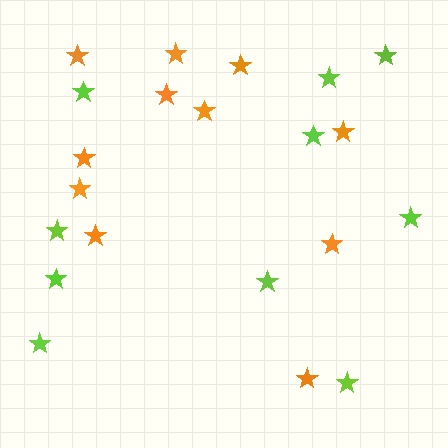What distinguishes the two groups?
There are 2 groups: one group of orange stars (11) and one group of lime stars (10).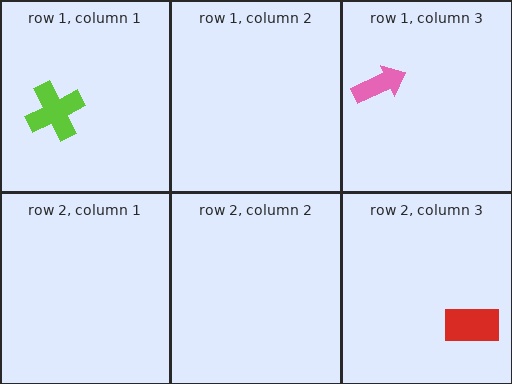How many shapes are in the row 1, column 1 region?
1.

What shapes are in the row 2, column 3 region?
The red rectangle.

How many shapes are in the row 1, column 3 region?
1.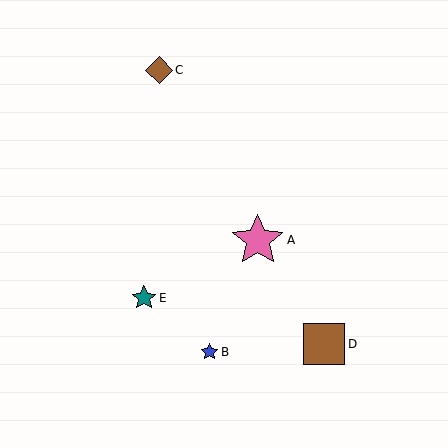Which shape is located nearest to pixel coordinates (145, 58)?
The brown diamond (labeled C) at (159, 70) is nearest to that location.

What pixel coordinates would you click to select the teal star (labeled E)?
Click at (144, 298) to select the teal star E.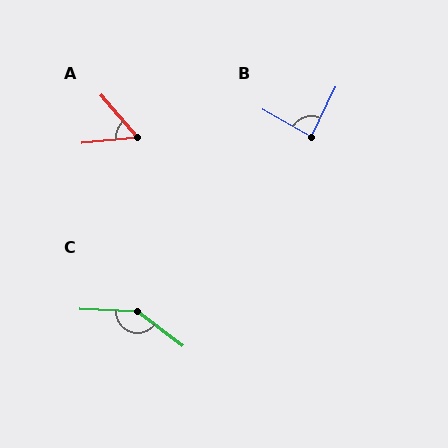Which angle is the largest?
C, at approximately 145 degrees.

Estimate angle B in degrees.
Approximately 86 degrees.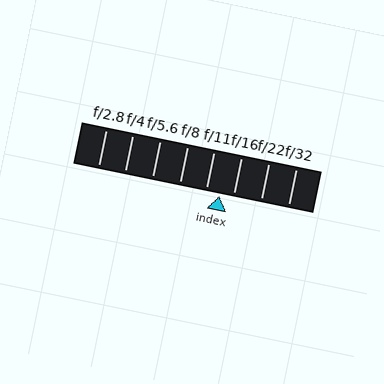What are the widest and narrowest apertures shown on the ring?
The widest aperture shown is f/2.8 and the narrowest is f/32.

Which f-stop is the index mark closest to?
The index mark is closest to f/11.